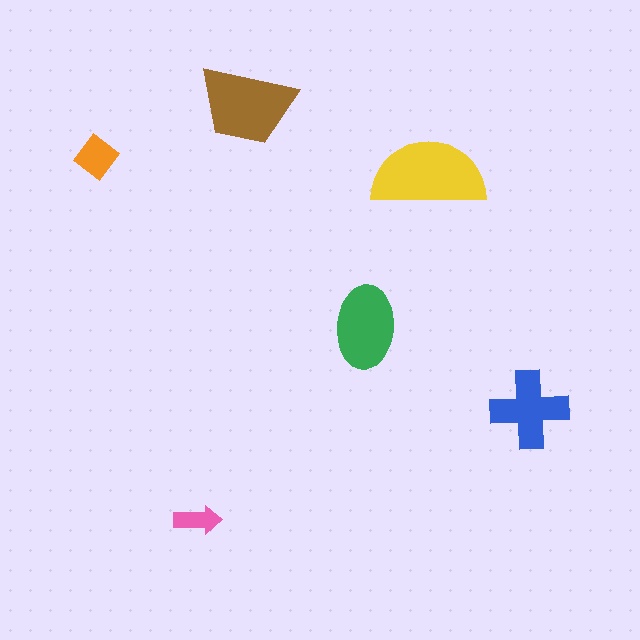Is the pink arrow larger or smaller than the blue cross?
Smaller.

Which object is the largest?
The yellow semicircle.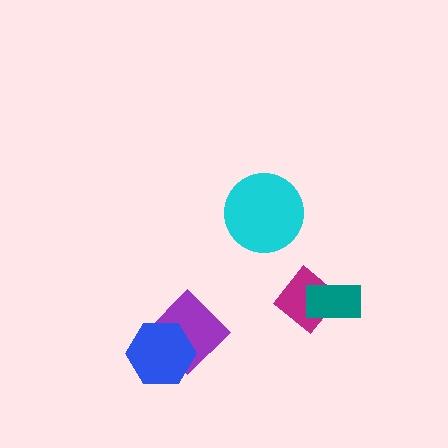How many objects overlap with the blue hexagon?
1 object overlaps with the blue hexagon.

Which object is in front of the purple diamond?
The blue hexagon is in front of the purple diamond.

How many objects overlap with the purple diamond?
1 object overlaps with the purple diamond.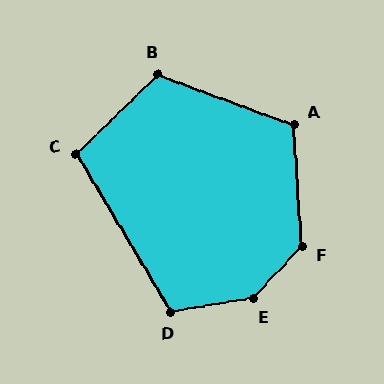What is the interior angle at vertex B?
Approximately 116 degrees (obtuse).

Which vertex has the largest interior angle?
E, at approximately 143 degrees.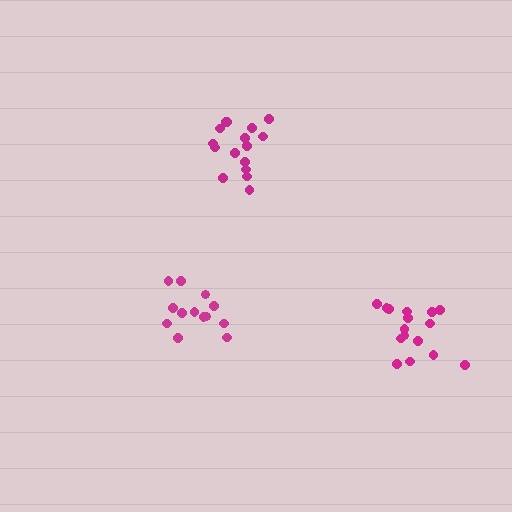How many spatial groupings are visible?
There are 3 spatial groupings.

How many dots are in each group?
Group 1: 16 dots, Group 2: 16 dots, Group 3: 13 dots (45 total).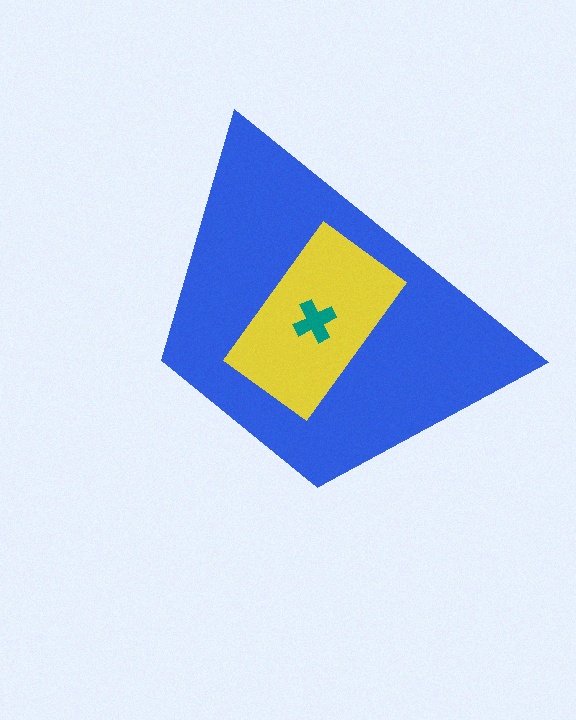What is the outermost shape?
The blue trapezoid.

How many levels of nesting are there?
3.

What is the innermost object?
The teal cross.